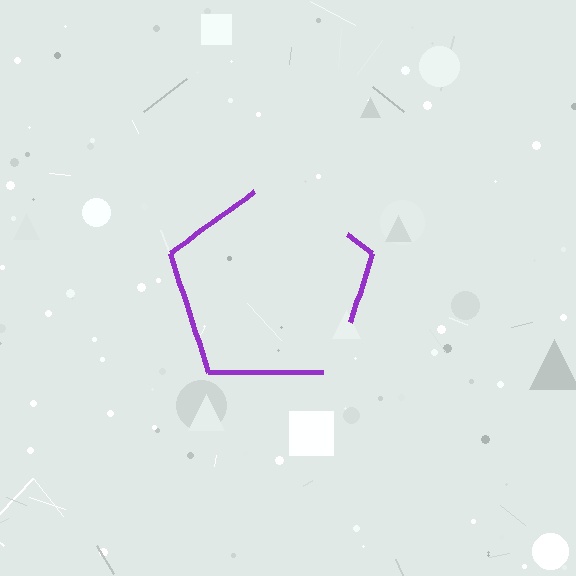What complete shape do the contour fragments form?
The contour fragments form a pentagon.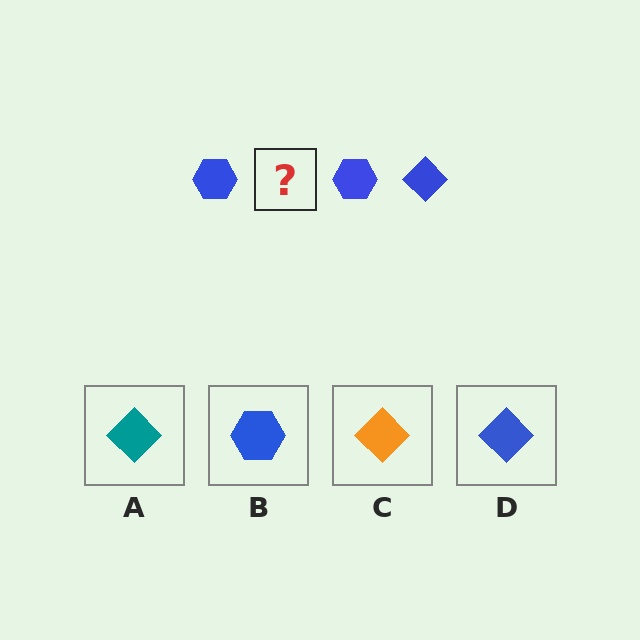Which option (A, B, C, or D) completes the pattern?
D.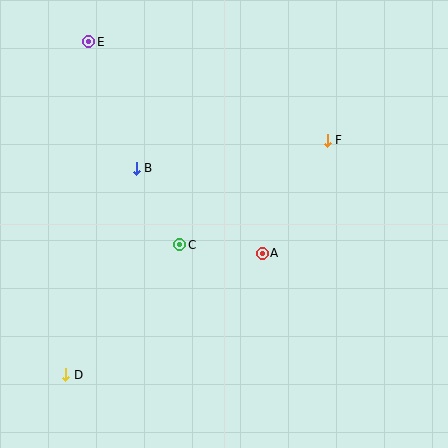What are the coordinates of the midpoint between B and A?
The midpoint between B and A is at (199, 211).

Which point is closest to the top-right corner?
Point F is closest to the top-right corner.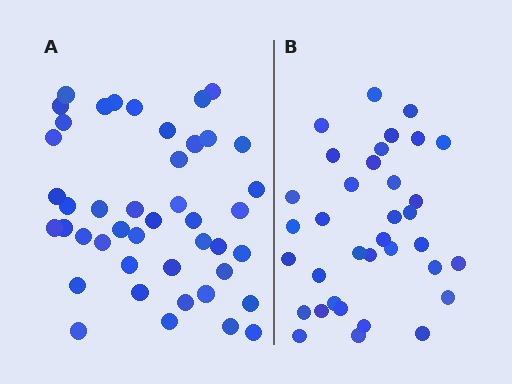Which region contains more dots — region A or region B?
Region A (the left region) has more dots.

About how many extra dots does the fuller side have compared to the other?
Region A has roughly 8 or so more dots than region B.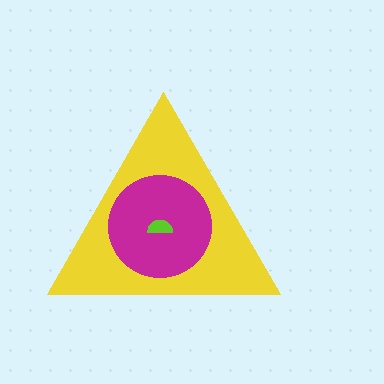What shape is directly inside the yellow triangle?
The magenta circle.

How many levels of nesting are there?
3.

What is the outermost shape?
The yellow triangle.